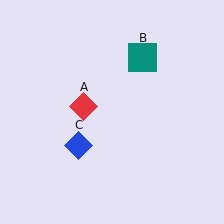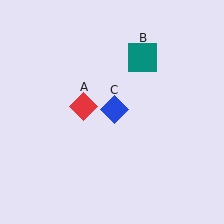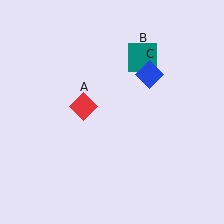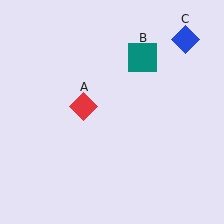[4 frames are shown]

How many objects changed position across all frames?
1 object changed position: blue diamond (object C).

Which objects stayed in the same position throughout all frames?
Red diamond (object A) and teal square (object B) remained stationary.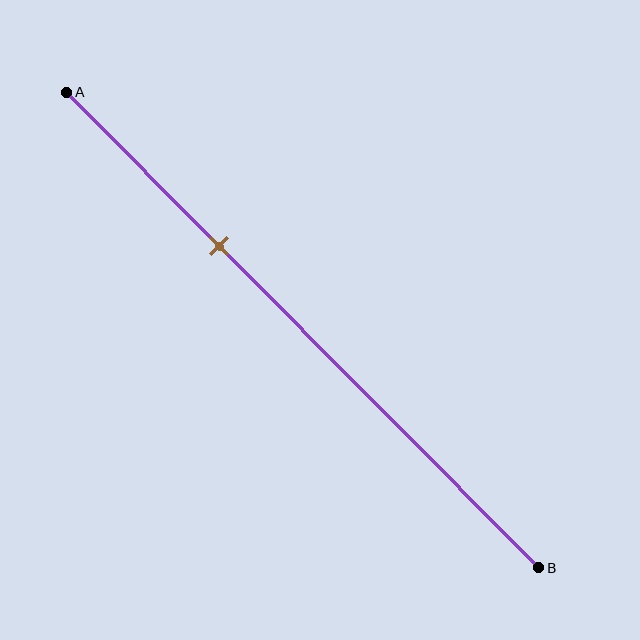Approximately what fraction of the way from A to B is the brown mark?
The brown mark is approximately 30% of the way from A to B.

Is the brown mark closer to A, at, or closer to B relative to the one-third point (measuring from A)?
The brown mark is approximately at the one-third point of segment AB.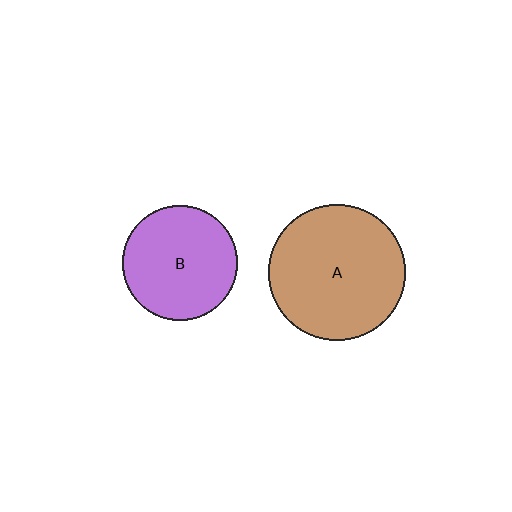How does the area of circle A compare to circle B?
Approximately 1.4 times.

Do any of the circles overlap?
No, none of the circles overlap.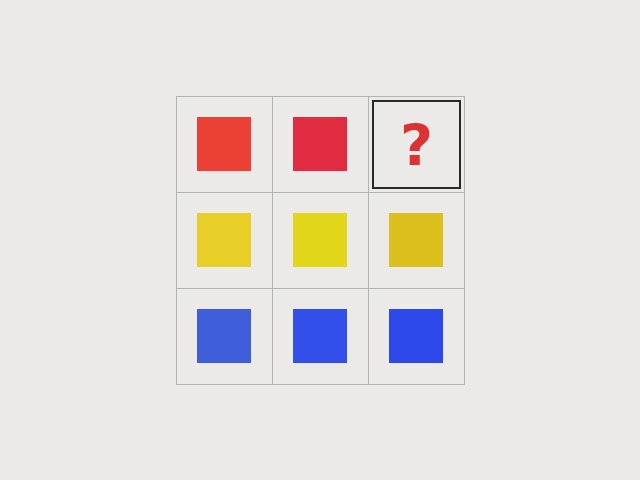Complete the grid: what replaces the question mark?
The question mark should be replaced with a red square.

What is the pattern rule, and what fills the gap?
The rule is that each row has a consistent color. The gap should be filled with a red square.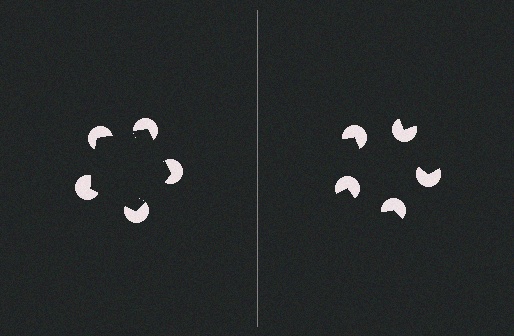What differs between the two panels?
The pac-man discs are positioned identically on both sides; only the wedge orientations differ. On the left they align to a pentagon; on the right they are misaligned.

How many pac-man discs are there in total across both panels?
10 — 5 on each side.